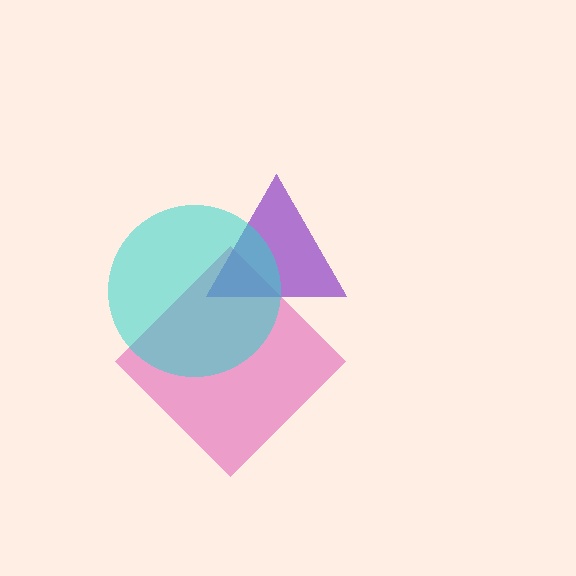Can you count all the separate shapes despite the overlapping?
Yes, there are 3 separate shapes.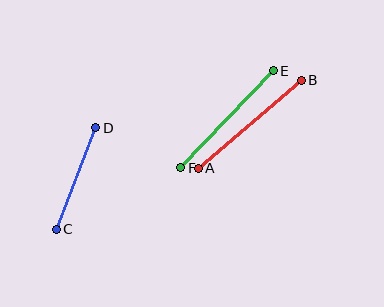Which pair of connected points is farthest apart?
Points A and B are farthest apart.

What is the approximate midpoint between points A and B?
The midpoint is at approximately (250, 124) pixels.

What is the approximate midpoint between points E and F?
The midpoint is at approximately (227, 119) pixels.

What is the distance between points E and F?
The distance is approximately 134 pixels.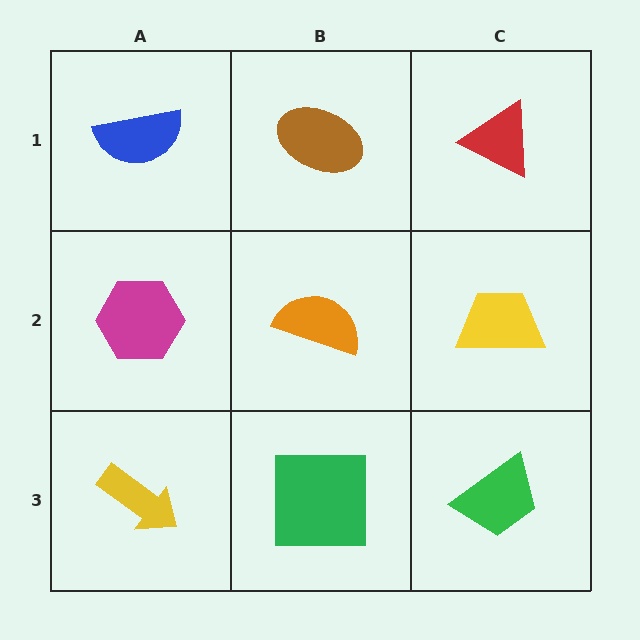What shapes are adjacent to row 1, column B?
An orange semicircle (row 2, column B), a blue semicircle (row 1, column A), a red triangle (row 1, column C).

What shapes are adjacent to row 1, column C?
A yellow trapezoid (row 2, column C), a brown ellipse (row 1, column B).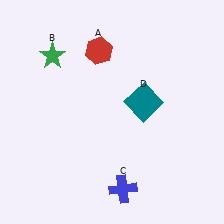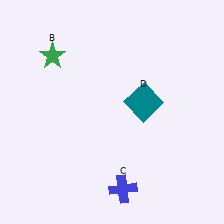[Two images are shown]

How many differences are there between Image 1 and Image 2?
There is 1 difference between the two images.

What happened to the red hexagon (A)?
The red hexagon (A) was removed in Image 2. It was in the top-left area of Image 1.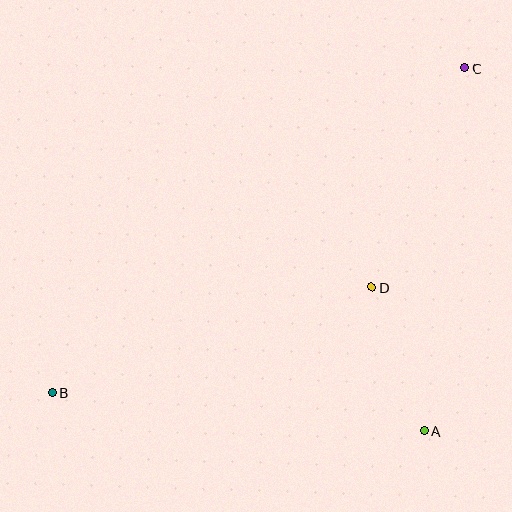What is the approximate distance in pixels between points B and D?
The distance between B and D is approximately 337 pixels.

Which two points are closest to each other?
Points A and D are closest to each other.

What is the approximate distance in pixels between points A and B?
The distance between A and B is approximately 374 pixels.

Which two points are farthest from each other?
Points B and C are farthest from each other.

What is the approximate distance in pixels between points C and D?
The distance between C and D is approximately 238 pixels.